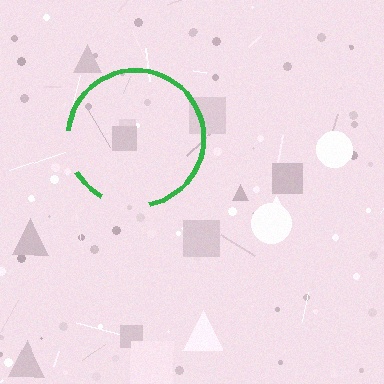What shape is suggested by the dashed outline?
The dashed outline suggests a circle.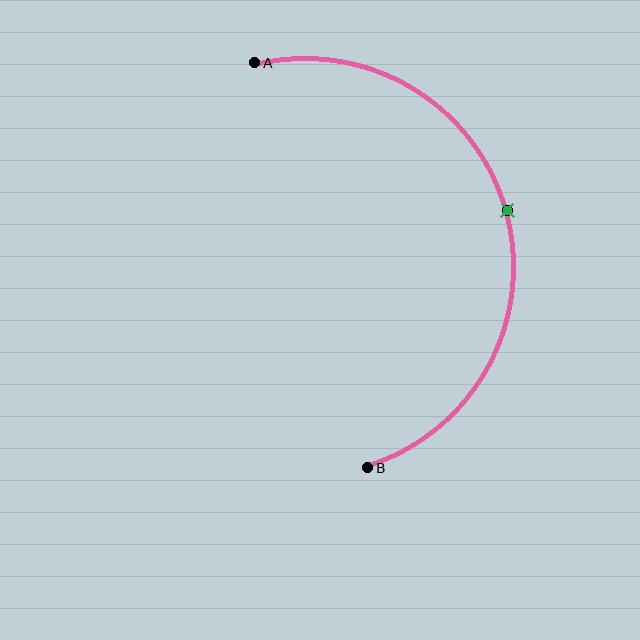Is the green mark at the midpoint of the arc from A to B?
Yes. The green mark lies on the arc at equal arc-length from both A and B — it is the arc midpoint.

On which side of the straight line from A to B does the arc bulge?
The arc bulges to the right of the straight line connecting A and B.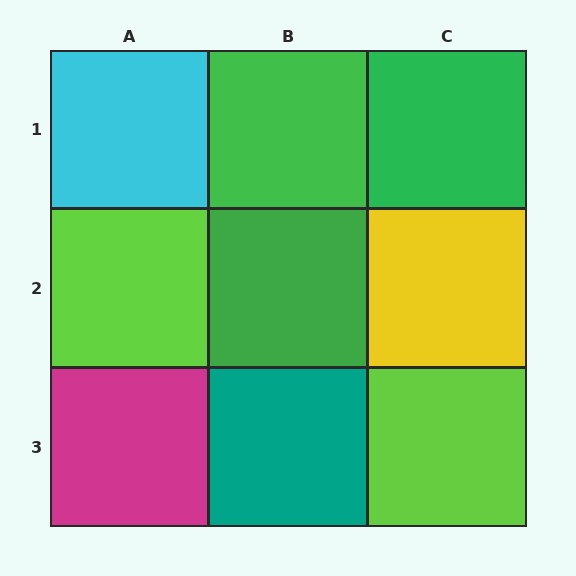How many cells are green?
3 cells are green.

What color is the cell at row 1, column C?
Green.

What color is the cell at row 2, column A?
Lime.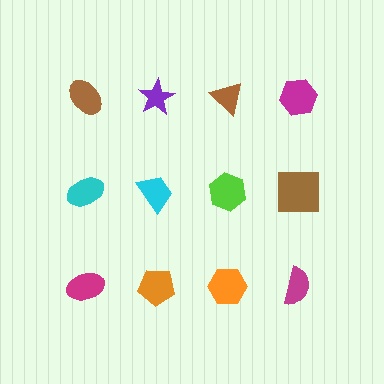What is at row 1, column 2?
A purple star.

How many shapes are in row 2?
4 shapes.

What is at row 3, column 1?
A magenta ellipse.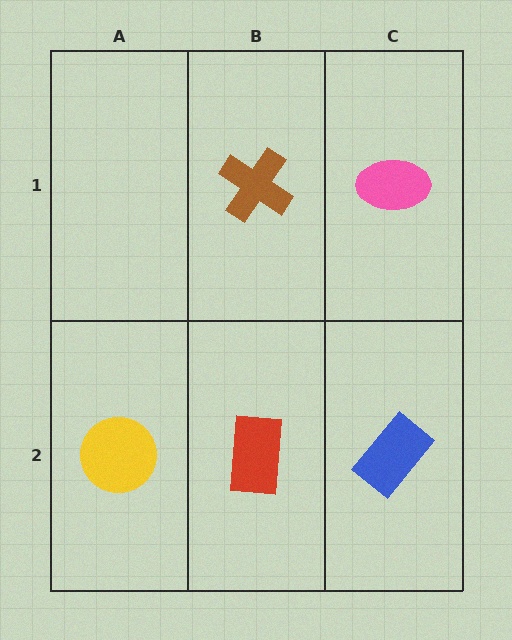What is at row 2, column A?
A yellow circle.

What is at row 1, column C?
A pink ellipse.